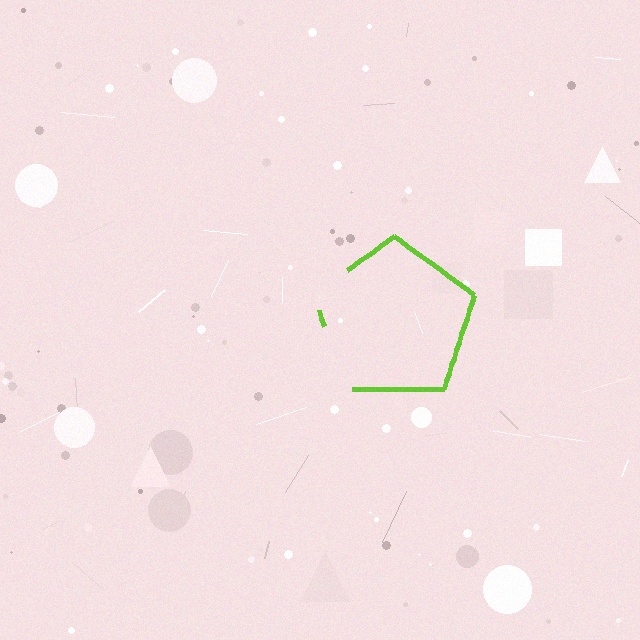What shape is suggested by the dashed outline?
The dashed outline suggests a pentagon.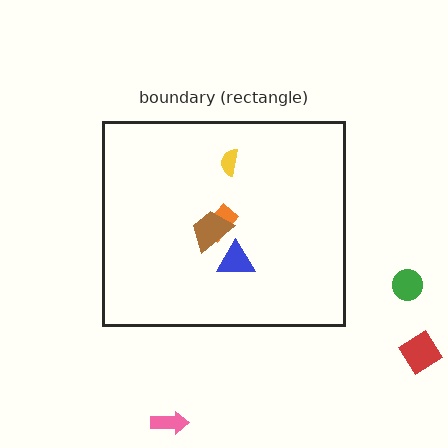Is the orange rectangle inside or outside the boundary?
Inside.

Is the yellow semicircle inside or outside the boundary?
Inside.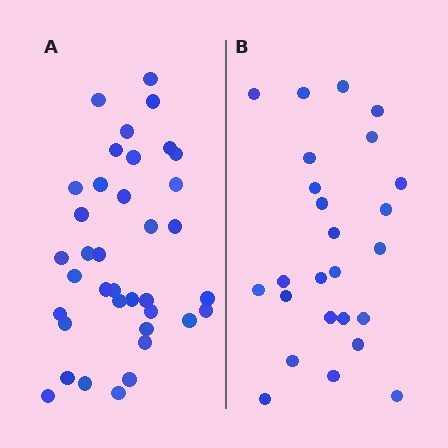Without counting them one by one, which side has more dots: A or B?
Region A (the left region) has more dots.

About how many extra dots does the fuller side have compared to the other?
Region A has roughly 12 or so more dots than region B.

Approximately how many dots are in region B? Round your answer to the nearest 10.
About 20 dots. (The exact count is 25, which rounds to 20.)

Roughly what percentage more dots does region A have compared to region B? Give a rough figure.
About 50% more.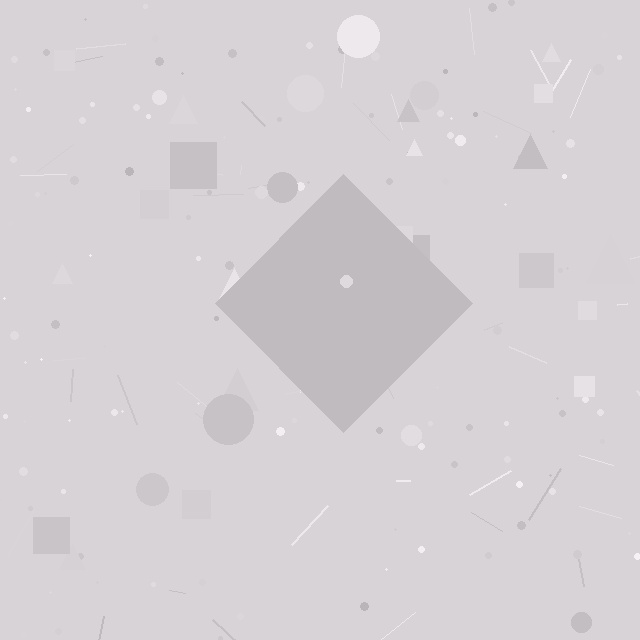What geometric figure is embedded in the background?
A diamond is embedded in the background.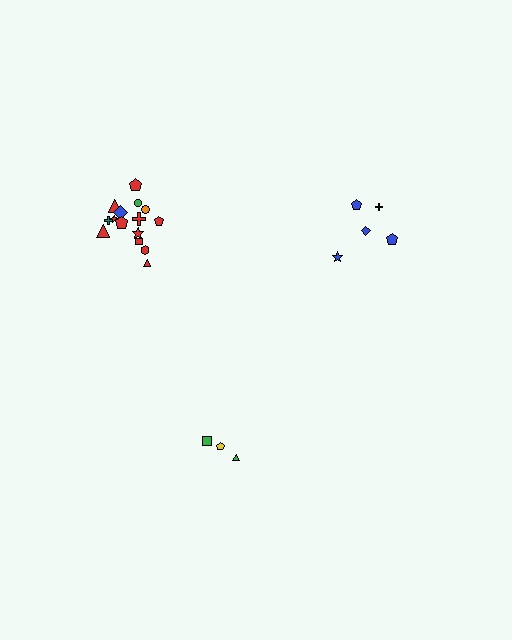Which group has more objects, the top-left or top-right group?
The top-left group.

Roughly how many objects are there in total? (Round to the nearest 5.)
Roughly 25 objects in total.